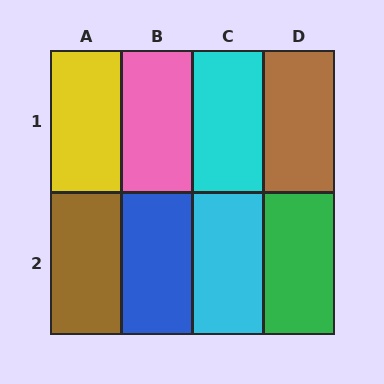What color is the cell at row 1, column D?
Brown.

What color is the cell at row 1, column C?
Cyan.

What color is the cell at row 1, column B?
Pink.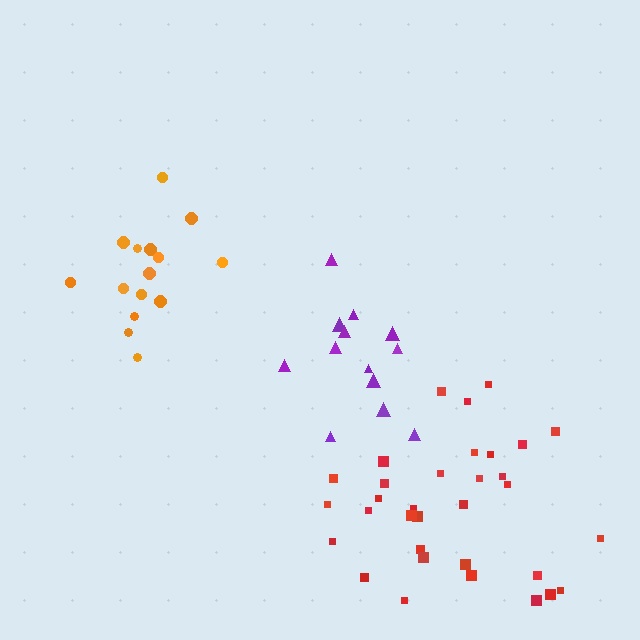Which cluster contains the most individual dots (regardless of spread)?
Red (33).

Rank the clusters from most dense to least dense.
orange, purple, red.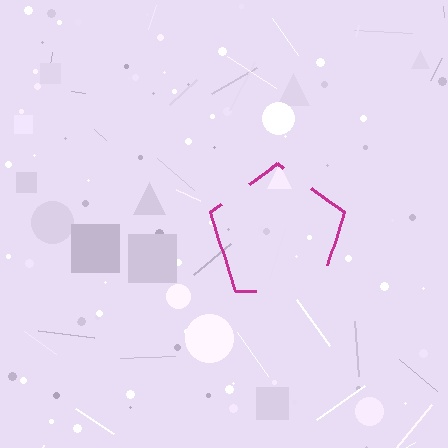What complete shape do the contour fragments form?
The contour fragments form a pentagon.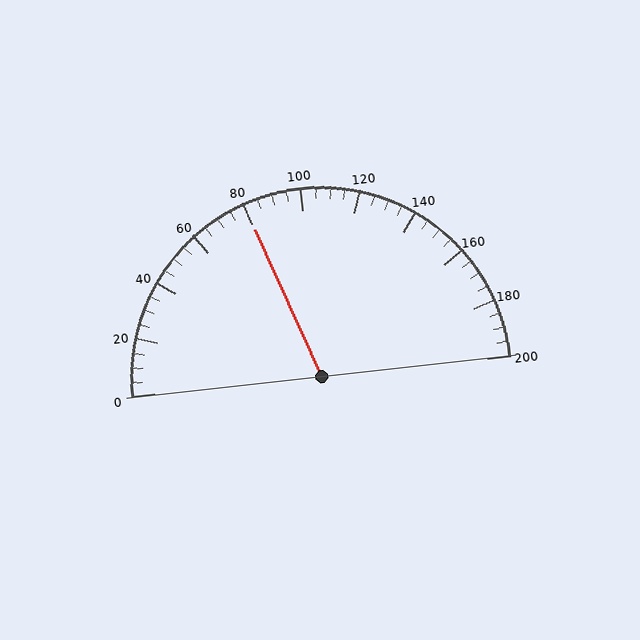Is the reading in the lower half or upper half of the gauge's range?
The reading is in the lower half of the range (0 to 200).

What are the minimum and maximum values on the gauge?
The gauge ranges from 0 to 200.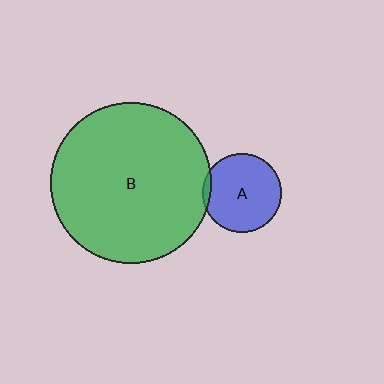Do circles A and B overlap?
Yes.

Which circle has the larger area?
Circle B (green).